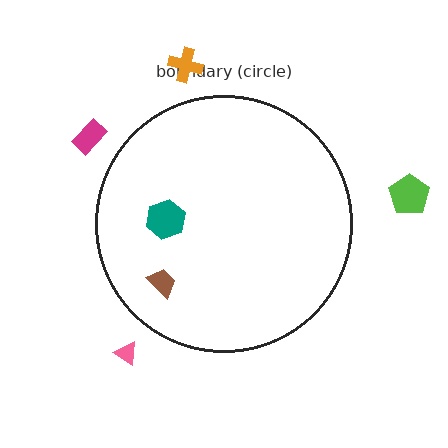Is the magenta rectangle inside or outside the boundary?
Outside.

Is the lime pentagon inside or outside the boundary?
Outside.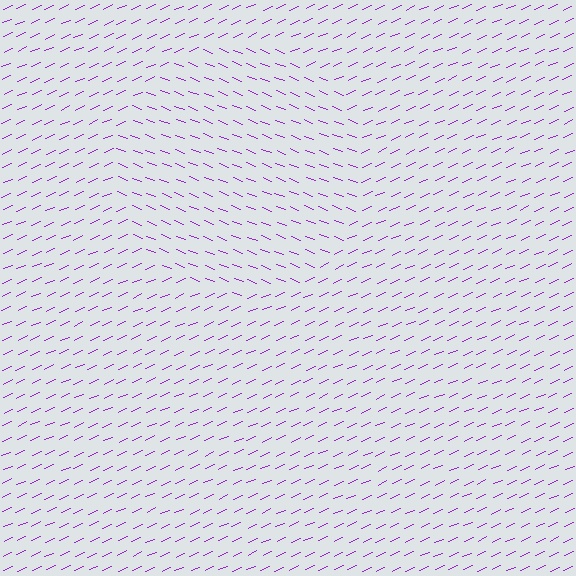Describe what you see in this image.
The image is filled with small purple line segments. A circle region in the image has lines oriented differently from the surrounding lines, creating a visible texture boundary.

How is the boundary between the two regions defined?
The boundary is defined purely by a change in line orientation (approximately 45 degrees difference). All lines are the same color and thickness.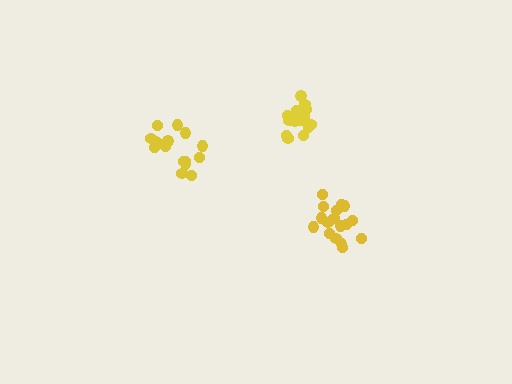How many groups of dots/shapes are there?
There are 3 groups.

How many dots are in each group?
Group 1: 16 dots, Group 2: 17 dots, Group 3: 16 dots (49 total).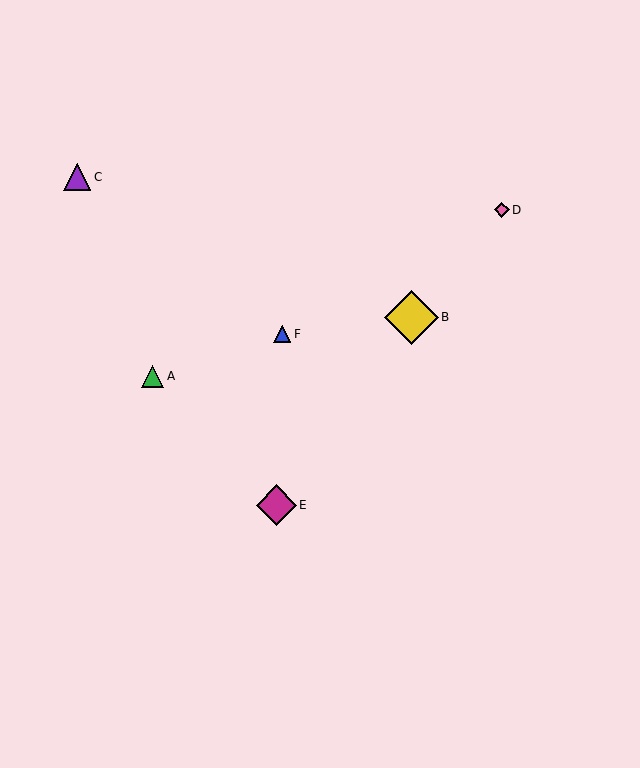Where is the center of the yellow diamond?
The center of the yellow diamond is at (411, 317).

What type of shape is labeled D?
Shape D is a pink diamond.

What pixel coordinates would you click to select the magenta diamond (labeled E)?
Click at (276, 505) to select the magenta diamond E.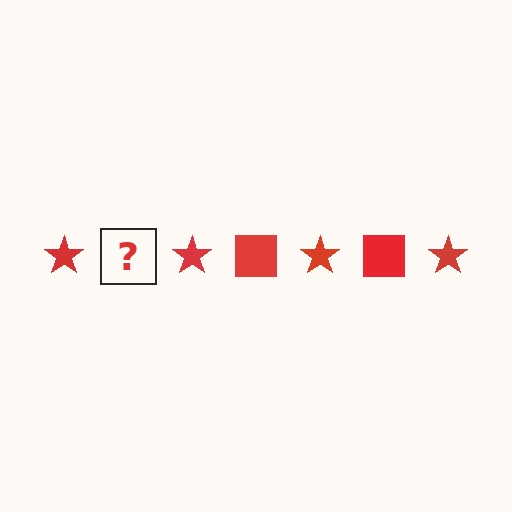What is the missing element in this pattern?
The missing element is a red square.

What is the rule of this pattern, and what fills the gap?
The rule is that the pattern cycles through star, square shapes in red. The gap should be filled with a red square.